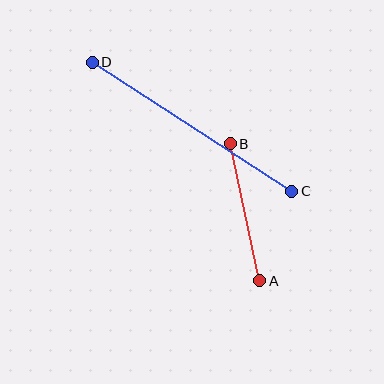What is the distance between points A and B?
The distance is approximately 141 pixels.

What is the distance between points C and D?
The distance is approximately 237 pixels.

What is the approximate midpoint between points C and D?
The midpoint is at approximately (192, 127) pixels.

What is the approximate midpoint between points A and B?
The midpoint is at approximately (245, 212) pixels.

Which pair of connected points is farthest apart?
Points C and D are farthest apart.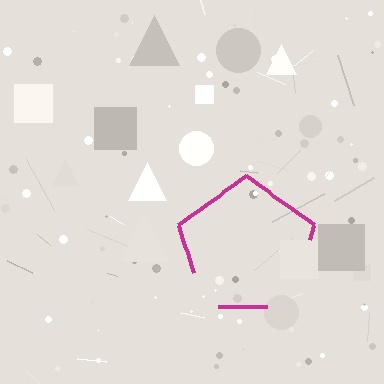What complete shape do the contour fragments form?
The contour fragments form a pentagon.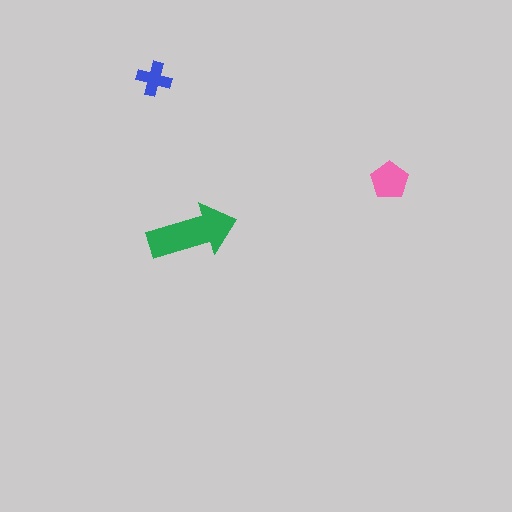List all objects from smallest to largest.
The blue cross, the pink pentagon, the green arrow.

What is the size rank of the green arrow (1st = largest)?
1st.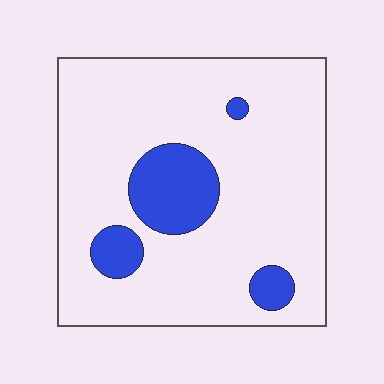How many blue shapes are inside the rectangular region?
4.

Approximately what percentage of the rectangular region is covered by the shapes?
Approximately 15%.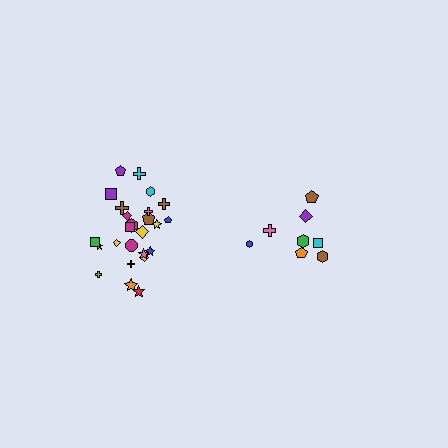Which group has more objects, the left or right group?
The left group.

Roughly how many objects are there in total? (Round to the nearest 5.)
Roughly 35 objects in total.